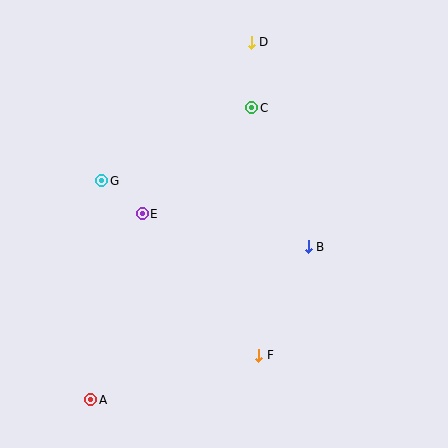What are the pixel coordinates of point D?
Point D is at (251, 42).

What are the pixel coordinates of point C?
Point C is at (252, 108).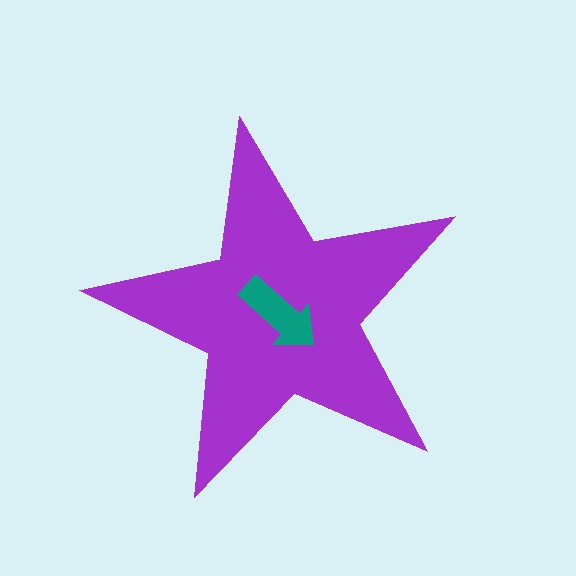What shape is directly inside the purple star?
The teal arrow.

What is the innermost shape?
The teal arrow.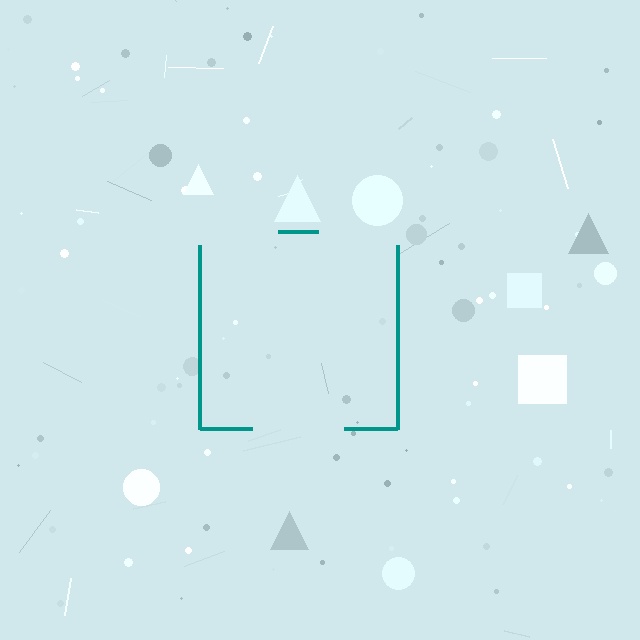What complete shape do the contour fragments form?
The contour fragments form a square.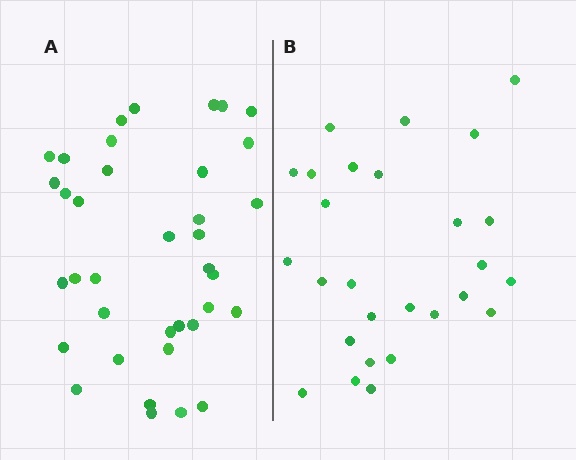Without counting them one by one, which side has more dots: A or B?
Region A (the left region) has more dots.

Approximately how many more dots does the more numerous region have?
Region A has roughly 10 or so more dots than region B.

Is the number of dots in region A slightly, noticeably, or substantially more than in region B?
Region A has noticeably more, but not dramatically so. The ratio is roughly 1.4 to 1.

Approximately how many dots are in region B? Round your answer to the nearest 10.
About 30 dots. (The exact count is 27, which rounds to 30.)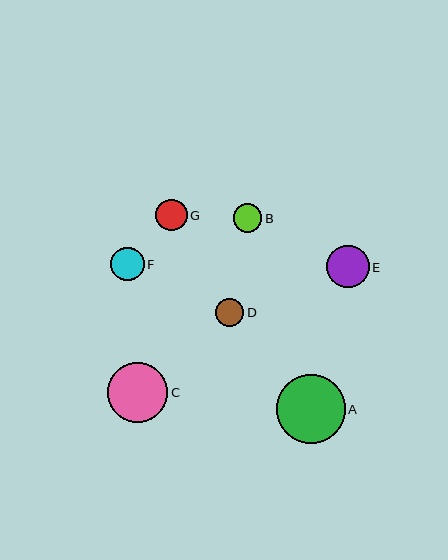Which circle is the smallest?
Circle D is the smallest with a size of approximately 28 pixels.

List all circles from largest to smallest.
From largest to smallest: A, C, E, F, G, B, D.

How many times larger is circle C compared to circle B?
Circle C is approximately 2.1 times the size of circle B.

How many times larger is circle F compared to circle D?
Circle F is approximately 1.2 times the size of circle D.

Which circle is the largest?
Circle A is the largest with a size of approximately 69 pixels.